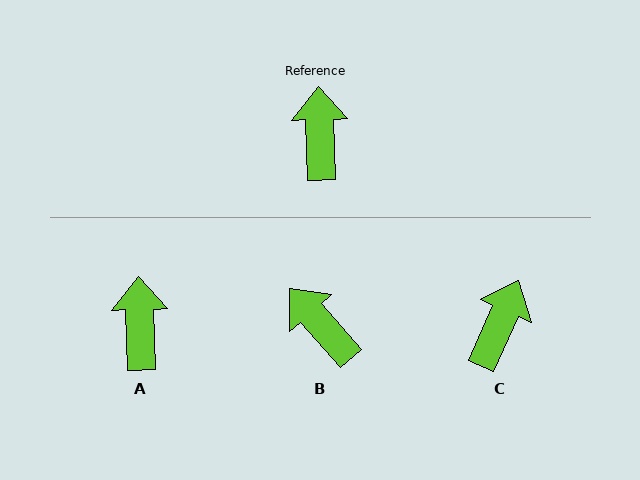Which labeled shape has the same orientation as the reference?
A.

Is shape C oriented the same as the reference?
No, it is off by about 25 degrees.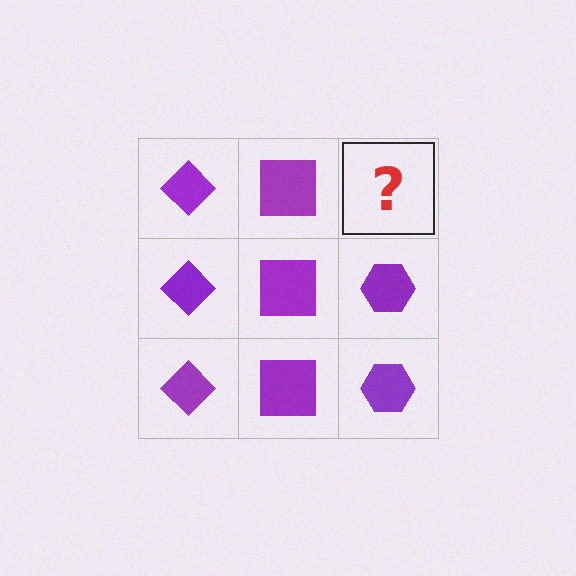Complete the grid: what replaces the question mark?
The question mark should be replaced with a purple hexagon.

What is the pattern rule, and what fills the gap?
The rule is that each column has a consistent shape. The gap should be filled with a purple hexagon.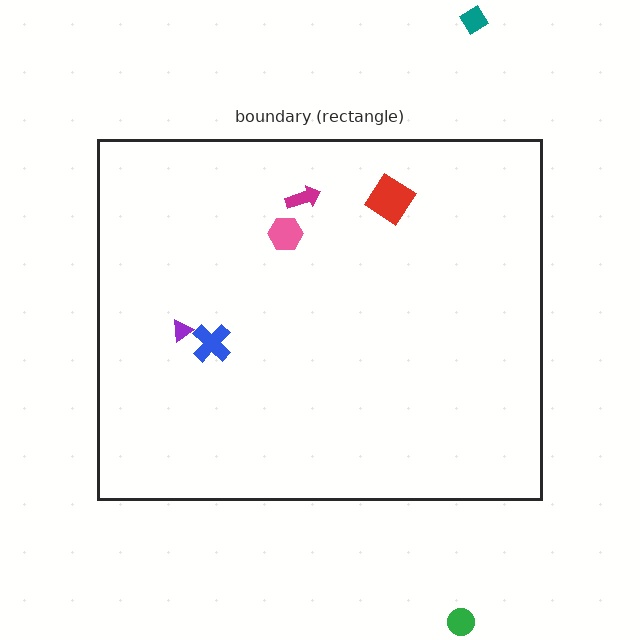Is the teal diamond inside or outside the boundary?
Outside.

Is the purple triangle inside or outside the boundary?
Inside.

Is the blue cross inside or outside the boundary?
Inside.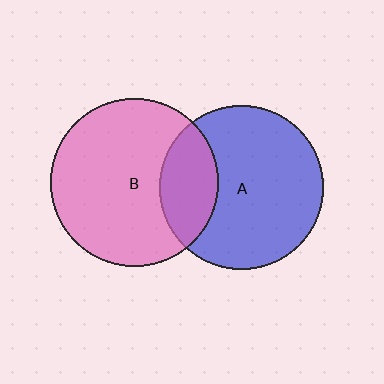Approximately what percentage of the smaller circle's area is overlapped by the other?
Approximately 25%.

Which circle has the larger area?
Circle B (pink).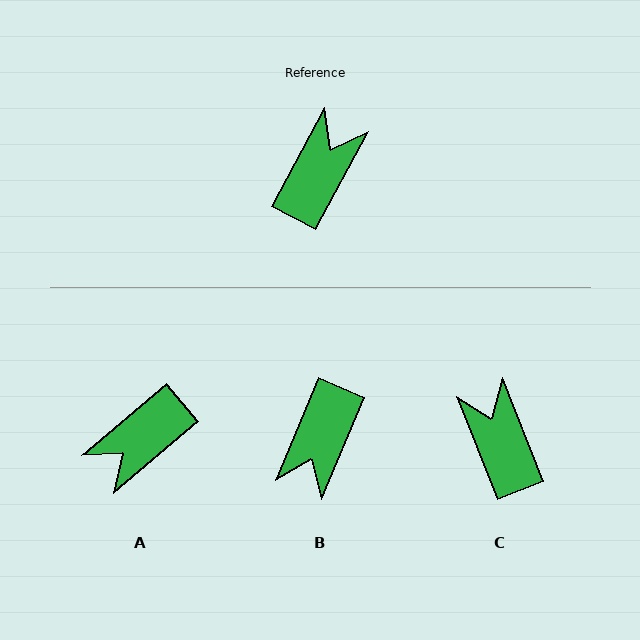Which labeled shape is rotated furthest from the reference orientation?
B, about 175 degrees away.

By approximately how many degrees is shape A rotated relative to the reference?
Approximately 158 degrees counter-clockwise.